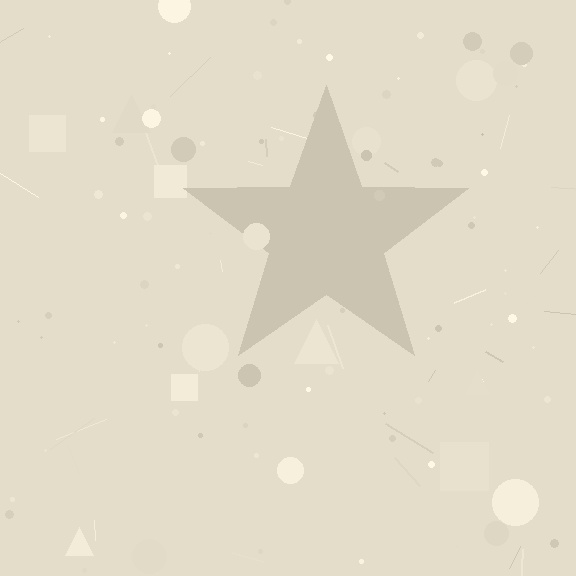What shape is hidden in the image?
A star is hidden in the image.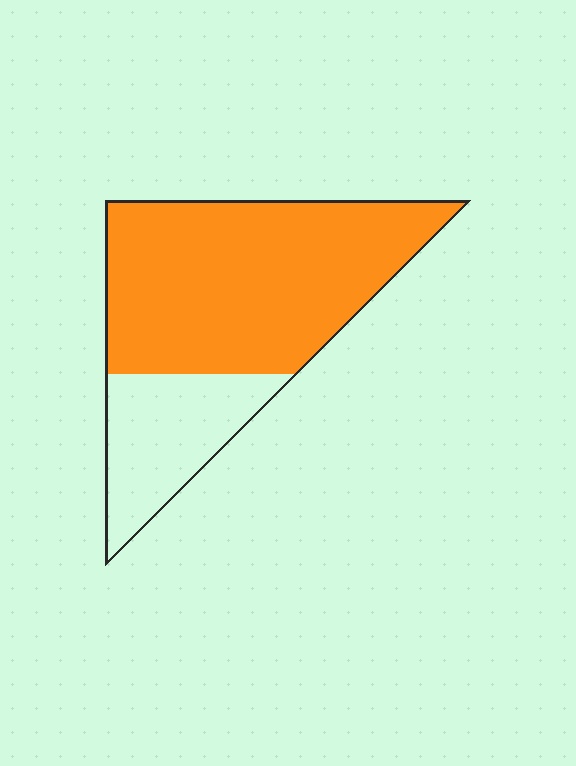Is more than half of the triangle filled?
Yes.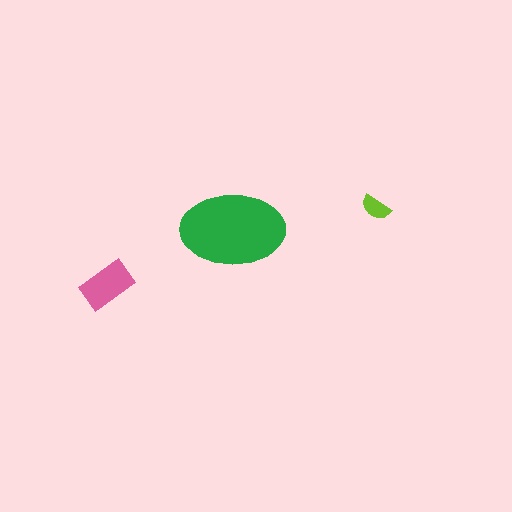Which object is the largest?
The green ellipse.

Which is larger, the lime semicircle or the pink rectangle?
The pink rectangle.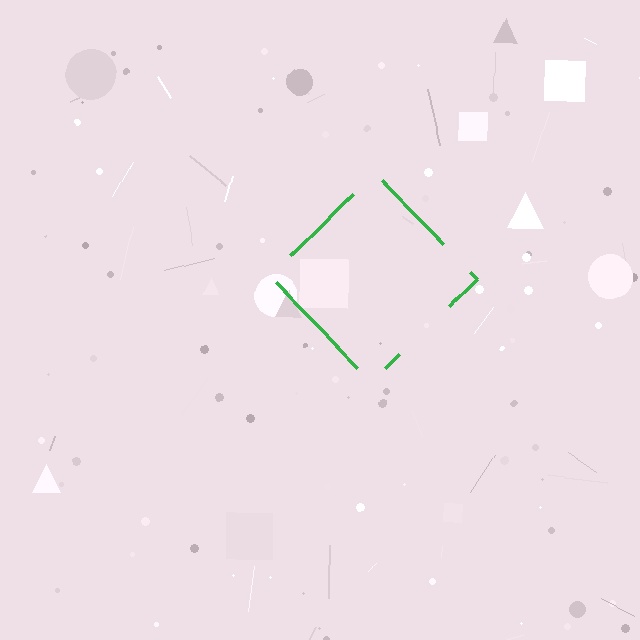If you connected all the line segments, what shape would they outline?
They would outline a diamond.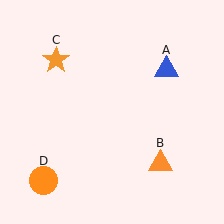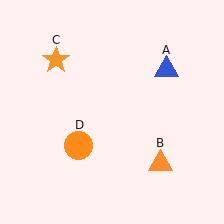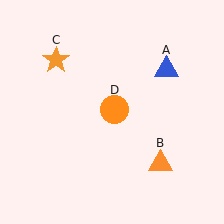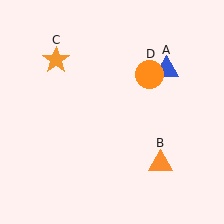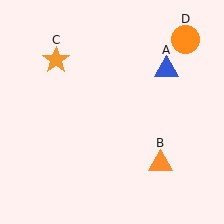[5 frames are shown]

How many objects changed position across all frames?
1 object changed position: orange circle (object D).